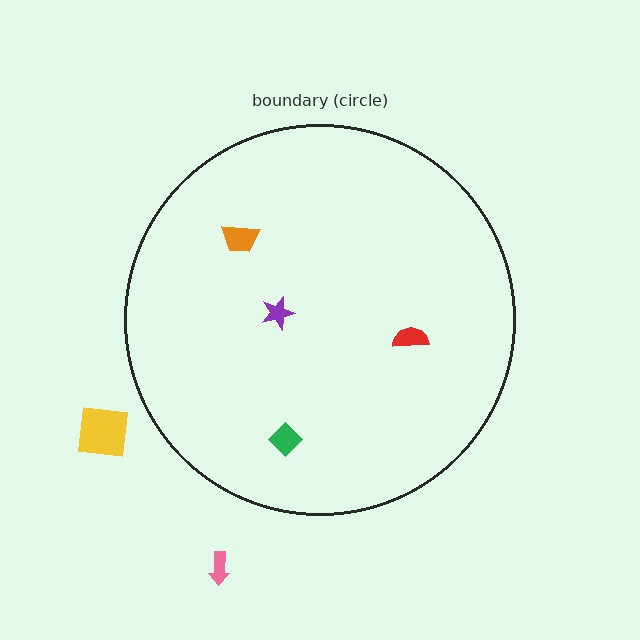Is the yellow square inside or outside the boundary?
Outside.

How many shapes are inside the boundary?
4 inside, 2 outside.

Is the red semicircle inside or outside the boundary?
Inside.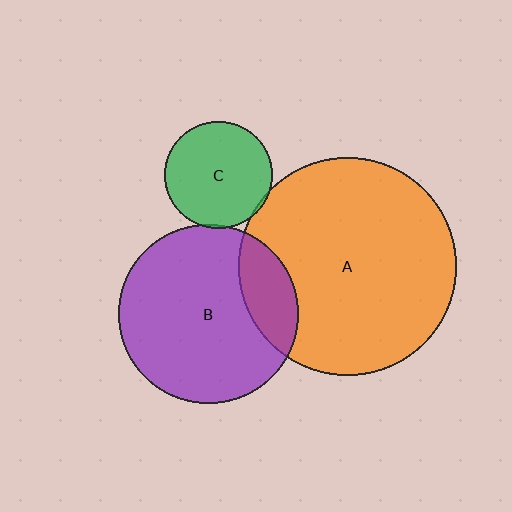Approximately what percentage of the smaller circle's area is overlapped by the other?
Approximately 20%.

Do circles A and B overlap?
Yes.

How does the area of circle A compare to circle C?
Approximately 4.1 times.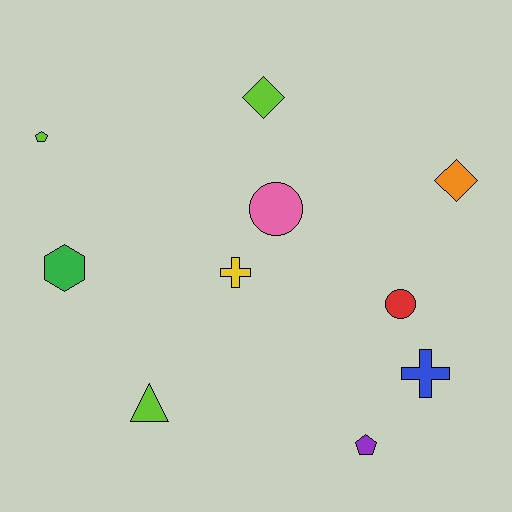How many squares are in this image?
There are no squares.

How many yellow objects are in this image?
There is 1 yellow object.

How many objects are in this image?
There are 10 objects.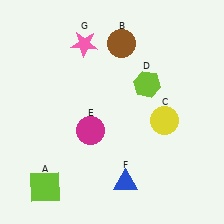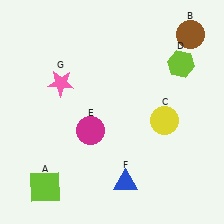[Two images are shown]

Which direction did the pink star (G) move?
The pink star (G) moved down.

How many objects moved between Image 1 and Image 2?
3 objects moved between the two images.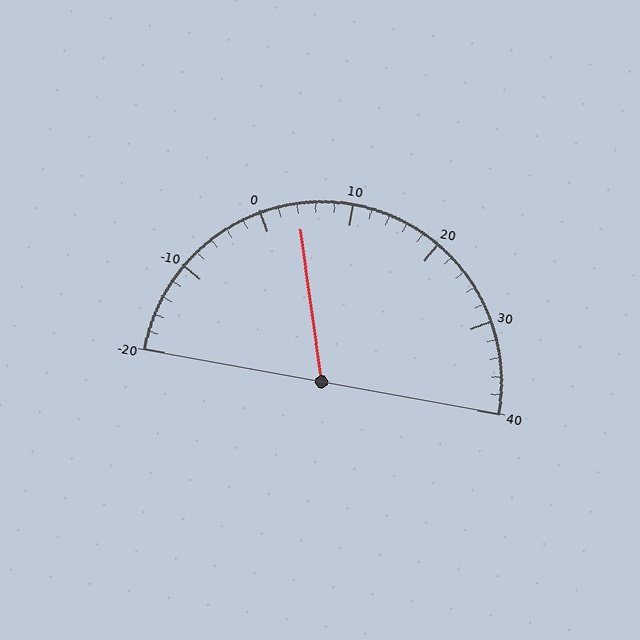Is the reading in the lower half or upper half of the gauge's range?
The reading is in the lower half of the range (-20 to 40).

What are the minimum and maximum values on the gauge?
The gauge ranges from -20 to 40.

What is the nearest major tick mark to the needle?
The nearest major tick mark is 0.